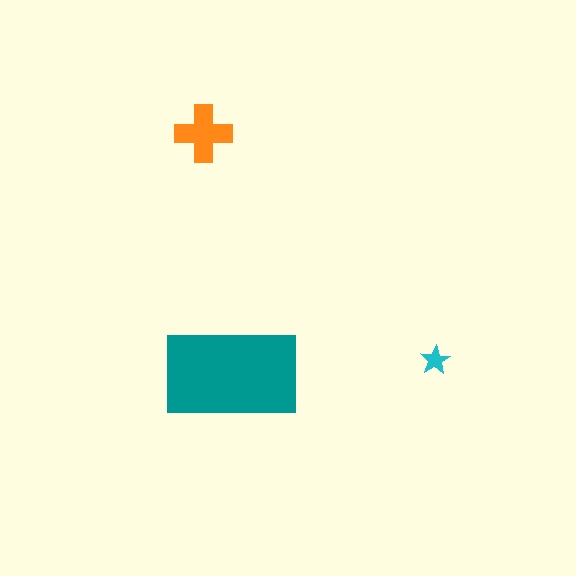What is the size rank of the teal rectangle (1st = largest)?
1st.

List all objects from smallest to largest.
The cyan star, the orange cross, the teal rectangle.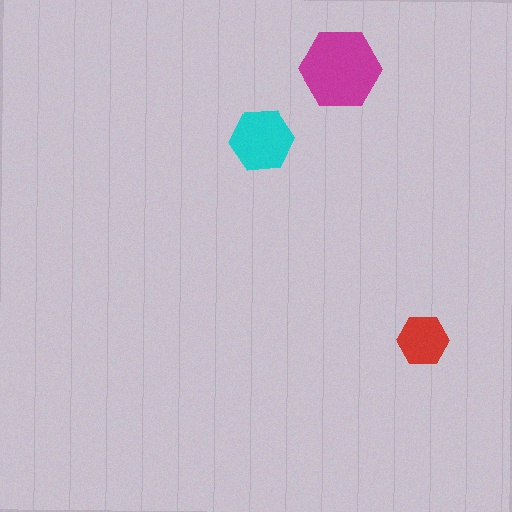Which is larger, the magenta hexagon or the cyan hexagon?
The magenta one.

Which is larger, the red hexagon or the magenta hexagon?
The magenta one.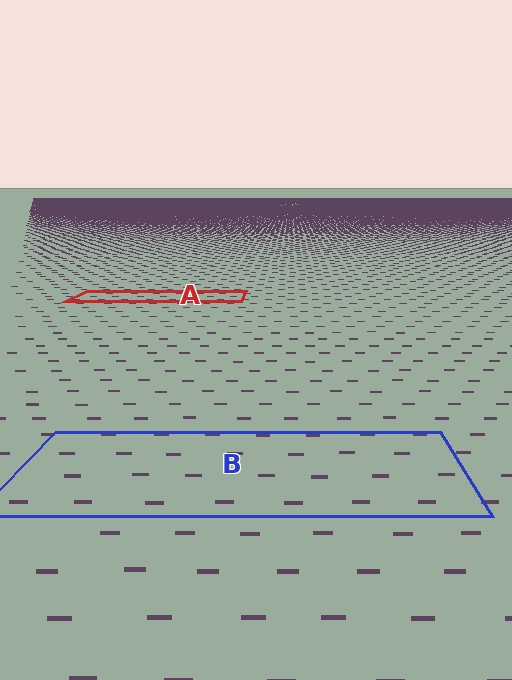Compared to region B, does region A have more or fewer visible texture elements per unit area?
Region A has more texture elements per unit area — they are packed more densely because it is farther away.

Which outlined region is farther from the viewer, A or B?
Region A is farther from the viewer — the texture elements inside it appear smaller and more densely packed.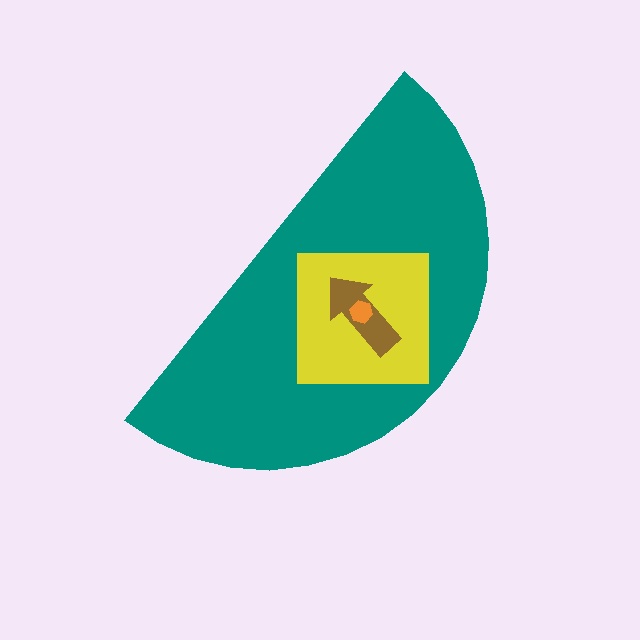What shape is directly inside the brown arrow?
The orange hexagon.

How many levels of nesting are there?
4.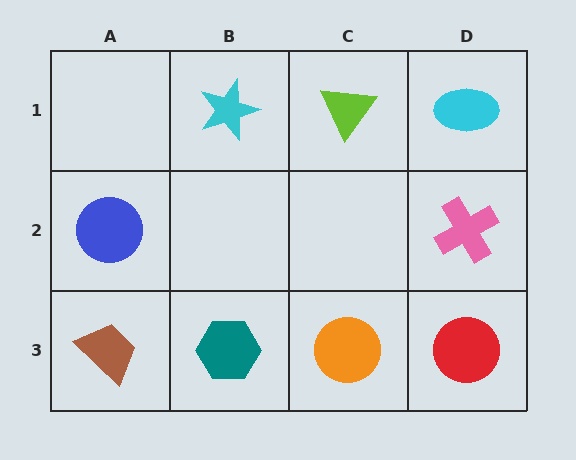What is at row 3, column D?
A red circle.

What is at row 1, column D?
A cyan ellipse.